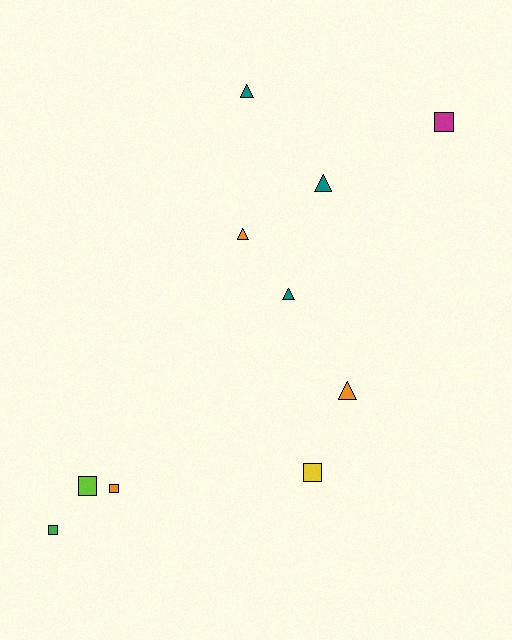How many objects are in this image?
There are 10 objects.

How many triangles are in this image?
There are 5 triangles.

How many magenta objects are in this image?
There is 1 magenta object.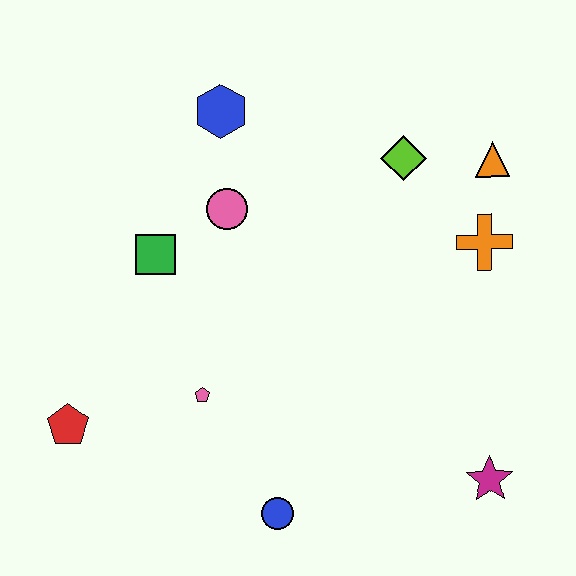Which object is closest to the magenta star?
The blue circle is closest to the magenta star.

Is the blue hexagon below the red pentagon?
No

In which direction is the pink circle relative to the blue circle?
The pink circle is above the blue circle.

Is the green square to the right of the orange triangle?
No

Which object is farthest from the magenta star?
The blue hexagon is farthest from the magenta star.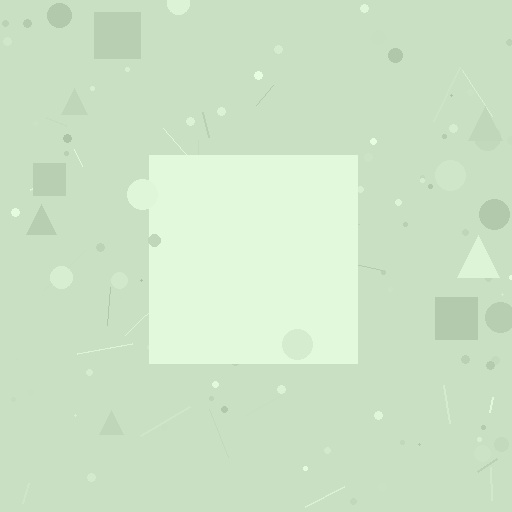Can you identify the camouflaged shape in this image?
The camouflaged shape is a square.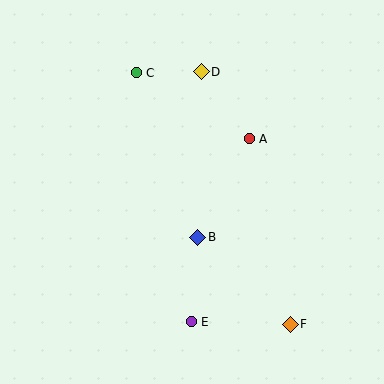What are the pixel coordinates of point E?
Point E is at (191, 322).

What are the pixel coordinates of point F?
Point F is at (290, 324).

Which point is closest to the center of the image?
Point B at (198, 237) is closest to the center.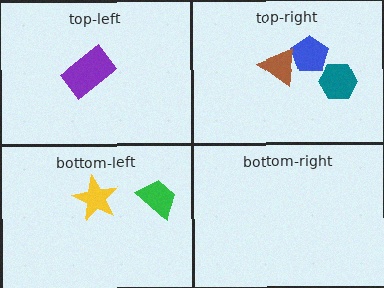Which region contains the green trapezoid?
The bottom-left region.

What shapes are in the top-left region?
The purple rectangle.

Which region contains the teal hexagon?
The top-right region.